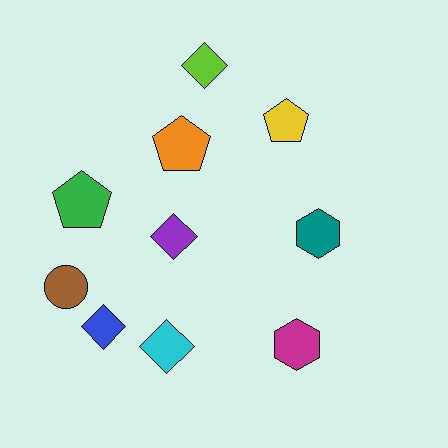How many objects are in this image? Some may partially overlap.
There are 10 objects.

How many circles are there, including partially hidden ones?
There is 1 circle.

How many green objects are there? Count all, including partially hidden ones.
There is 1 green object.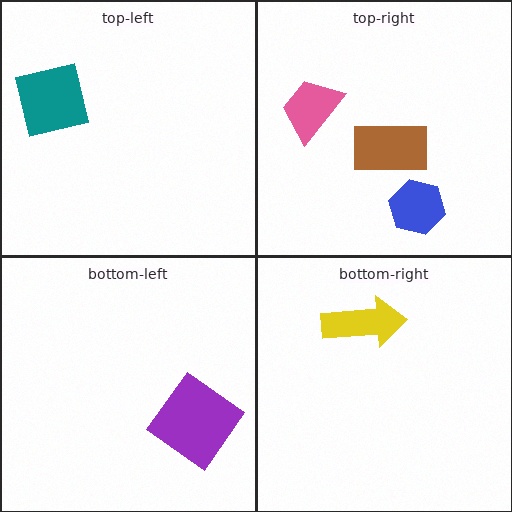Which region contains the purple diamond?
The bottom-left region.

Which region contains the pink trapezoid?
The top-right region.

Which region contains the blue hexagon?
The top-right region.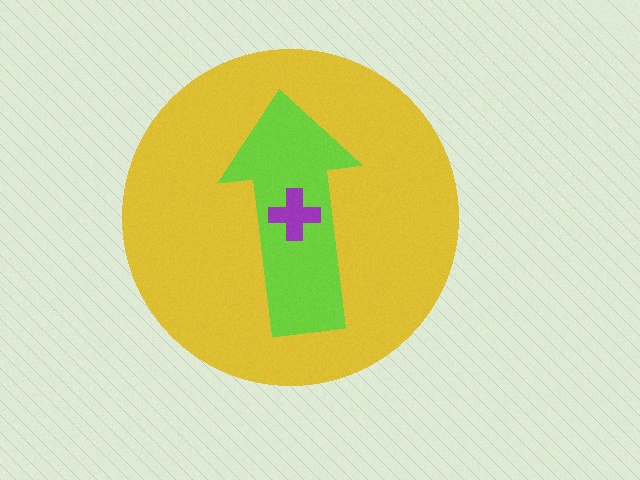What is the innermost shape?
The purple cross.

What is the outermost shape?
The yellow circle.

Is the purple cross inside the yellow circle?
Yes.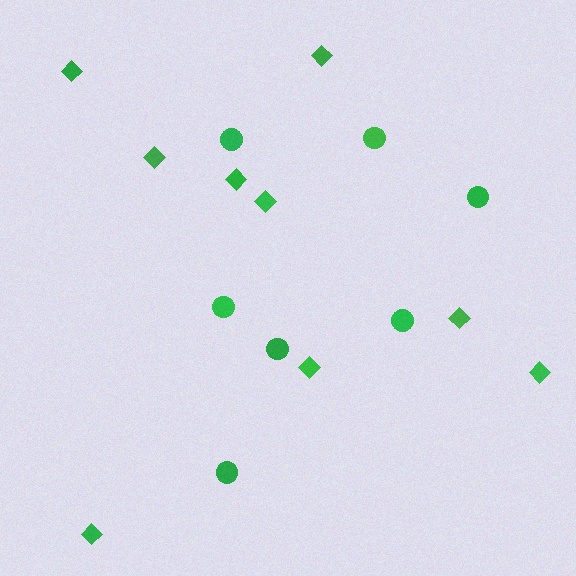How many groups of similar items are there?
There are 2 groups: one group of circles (7) and one group of diamonds (9).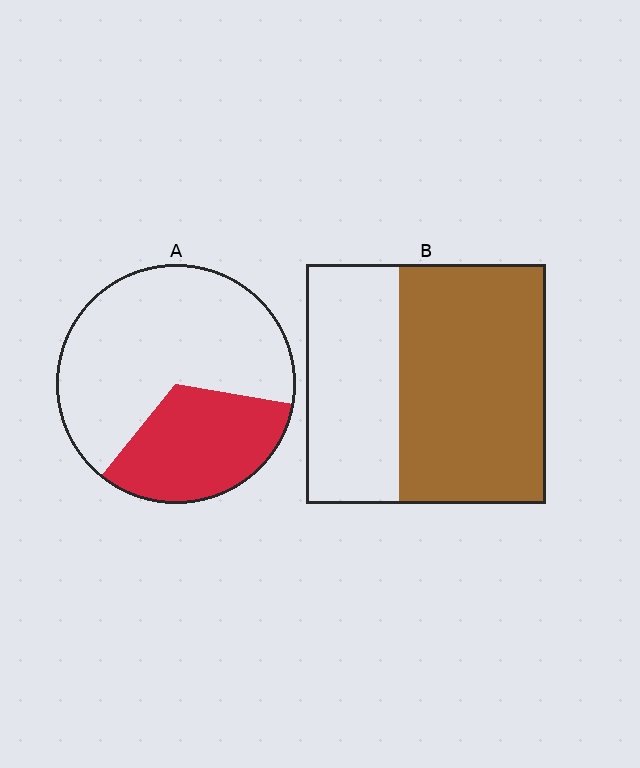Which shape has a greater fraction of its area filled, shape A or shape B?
Shape B.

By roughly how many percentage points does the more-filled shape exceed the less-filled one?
By roughly 30 percentage points (B over A).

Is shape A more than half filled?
No.